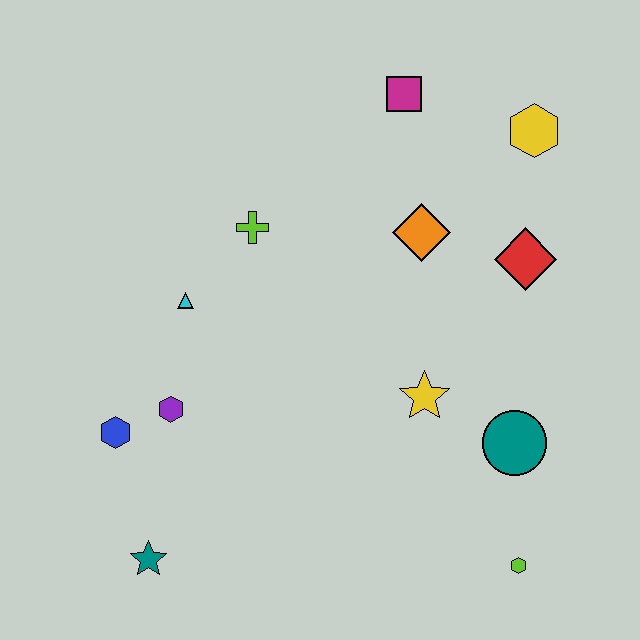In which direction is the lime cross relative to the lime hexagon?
The lime cross is above the lime hexagon.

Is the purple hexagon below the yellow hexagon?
Yes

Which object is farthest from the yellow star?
The teal star is farthest from the yellow star.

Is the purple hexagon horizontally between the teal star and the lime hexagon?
Yes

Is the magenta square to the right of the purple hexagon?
Yes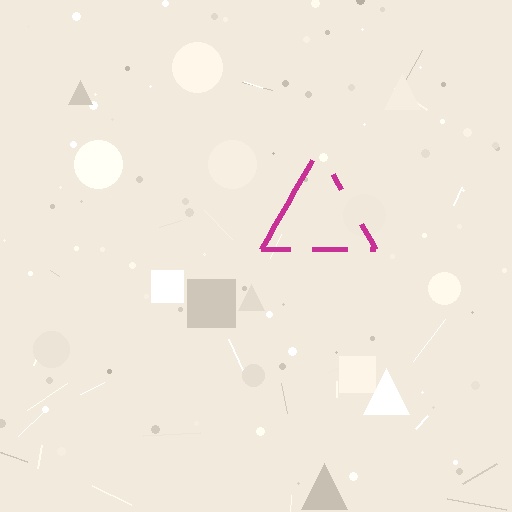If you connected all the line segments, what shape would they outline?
They would outline a triangle.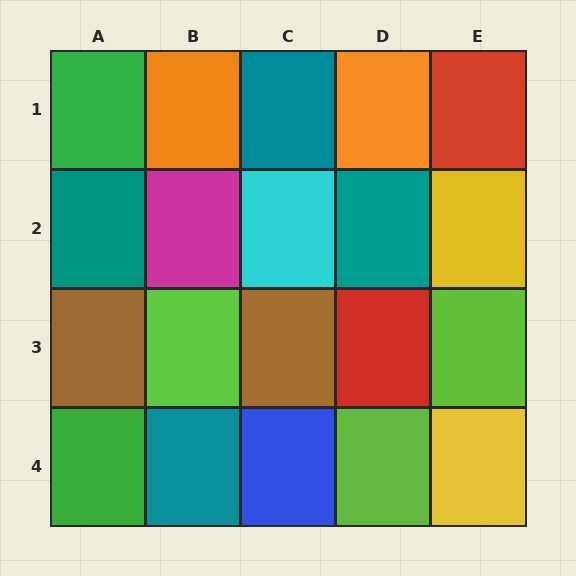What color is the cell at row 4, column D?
Lime.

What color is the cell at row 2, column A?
Teal.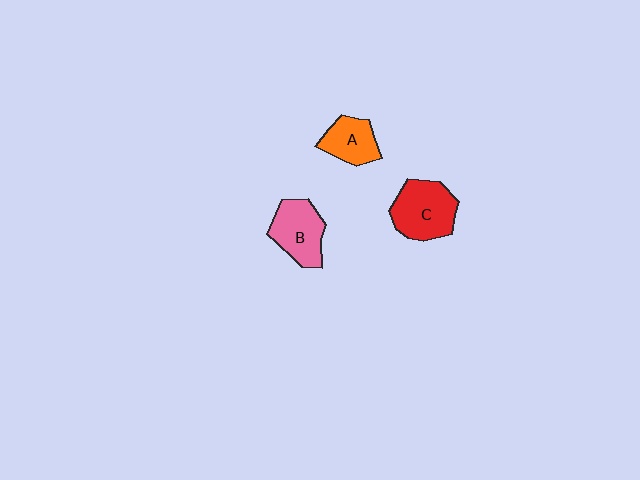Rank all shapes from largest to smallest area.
From largest to smallest: C (red), B (pink), A (orange).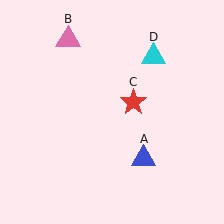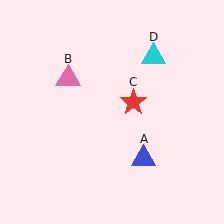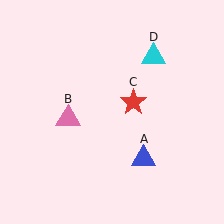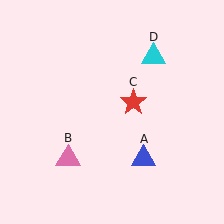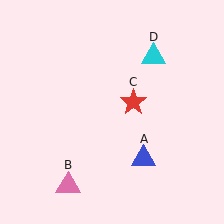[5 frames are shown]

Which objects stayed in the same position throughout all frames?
Blue triangle (object A) and red star (object C) and cyan triangle (object D) remained stationary.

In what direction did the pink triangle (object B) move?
The pink triangle (object B) moved down.